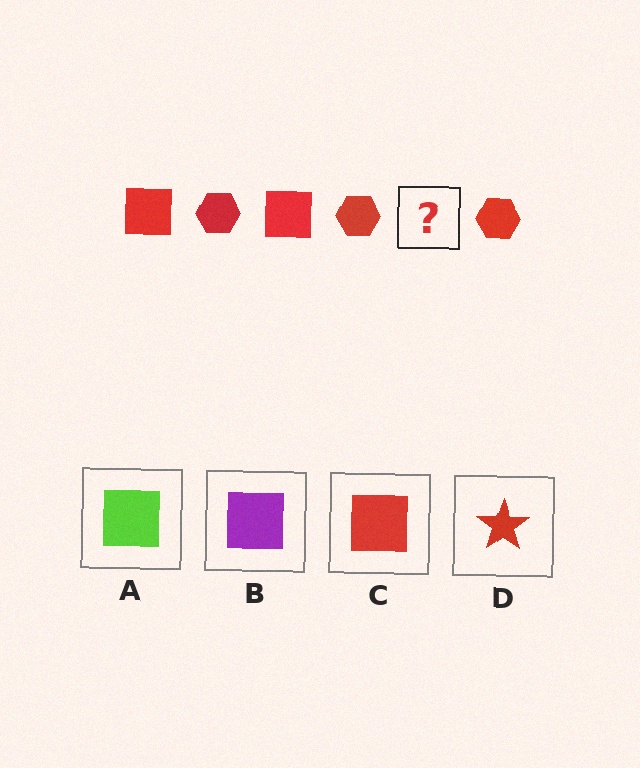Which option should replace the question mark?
Option C.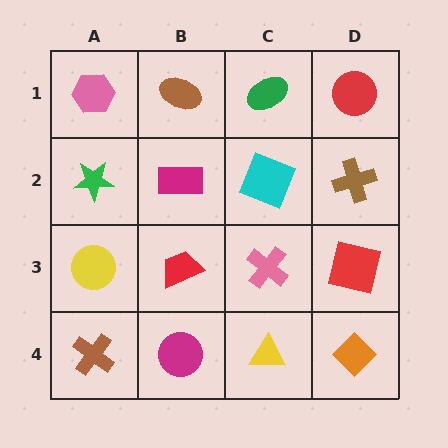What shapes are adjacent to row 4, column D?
A red square (row 3, column D), a yellow triangle (row 4, column C).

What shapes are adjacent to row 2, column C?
A green ellipse (row 1, column C), a pink cross (row 3, column C), a magenta rectangle (row 2, column B), a brown cross (row 2, column D).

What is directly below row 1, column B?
A magenta rectangle.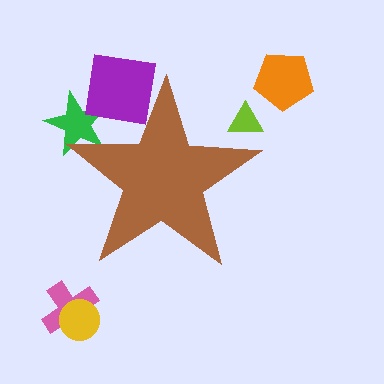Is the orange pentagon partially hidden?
No, the orange pentagon is fully visible.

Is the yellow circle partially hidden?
No, the yellow circle is fully visible.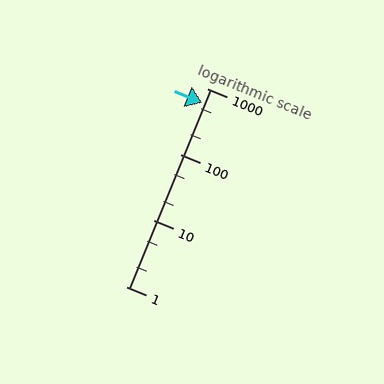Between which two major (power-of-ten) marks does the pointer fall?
The pointer is between 100 and 1000.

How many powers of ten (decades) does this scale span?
The scale spans 3 decades, from 1 to 1000.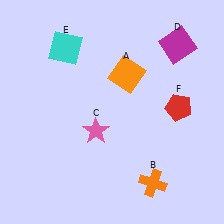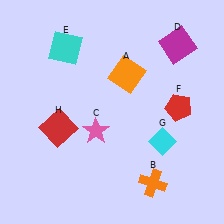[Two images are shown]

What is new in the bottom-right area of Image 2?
A cyan diamond (G) was added in the bottom-right area of Image 2.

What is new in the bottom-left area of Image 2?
A red square (H) was added in the bottom-left area of Image 2.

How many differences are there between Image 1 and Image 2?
There are 2 differences between the two images.